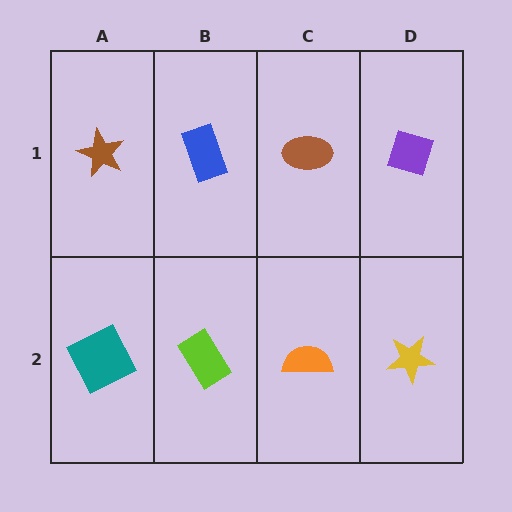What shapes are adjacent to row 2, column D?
A purple diamond (row 1, column D), an orange semicircle (row 2, column C).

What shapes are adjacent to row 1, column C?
An orange semicircle (row 2, column C), a blue rectangle (row 1, column B), a purple diamond (row 1, column D).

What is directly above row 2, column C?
A brown ellipse.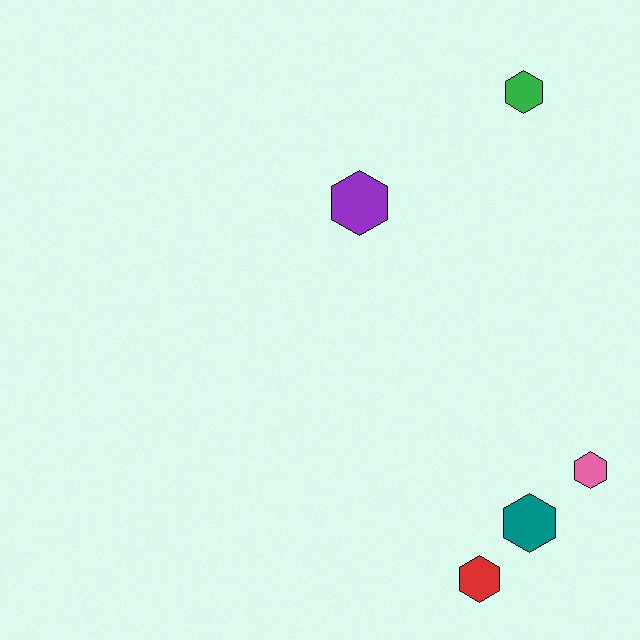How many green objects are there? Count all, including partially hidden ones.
There is 1 green object.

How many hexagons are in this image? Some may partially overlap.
There are 5 hexagons.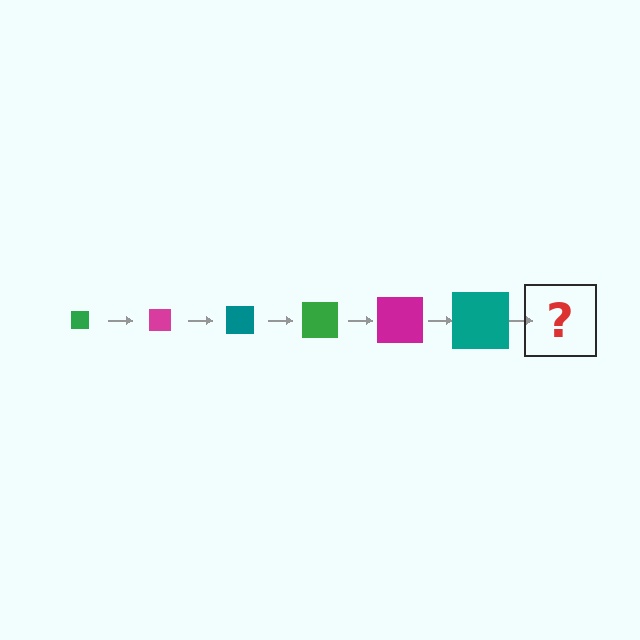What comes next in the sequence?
The next element should be a green square, larger than the previous one.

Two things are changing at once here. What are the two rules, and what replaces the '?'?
The two rules are that the square grows larger each step and the color cycles through green, magenta, and teal. The '?' should be a green square, larger than the previous one.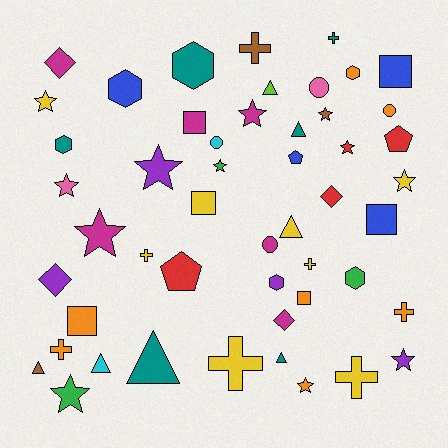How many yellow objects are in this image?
There are 8 yellow objects.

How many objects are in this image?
There are 50 objects.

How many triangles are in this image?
There are 7 triangles.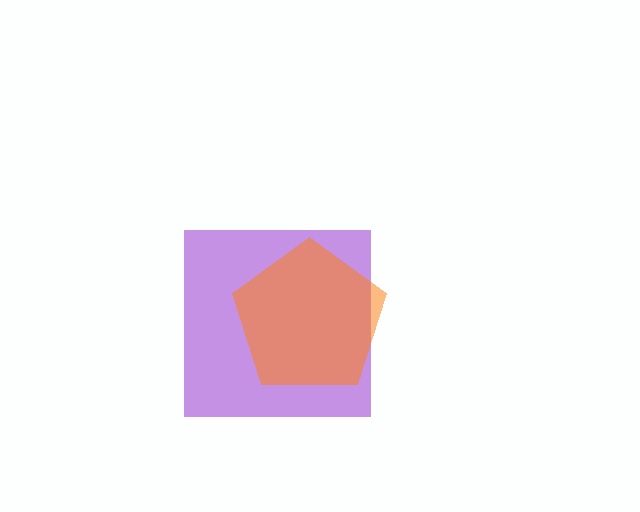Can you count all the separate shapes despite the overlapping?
Yes, there are 2 separate shapes.